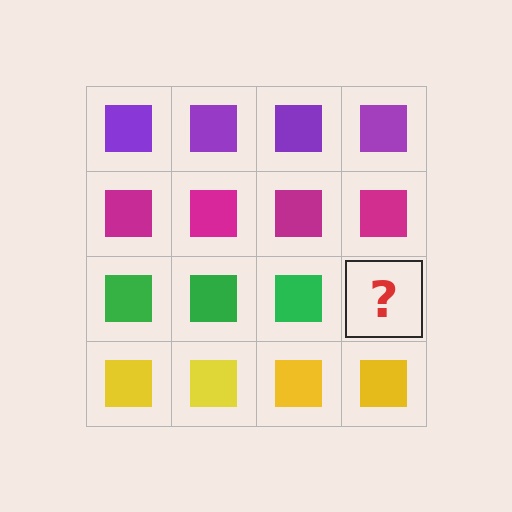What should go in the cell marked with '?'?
The missing cell should contain a green square.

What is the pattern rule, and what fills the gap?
The rule is that each row has a consistent color. The gap should be filled with a green square.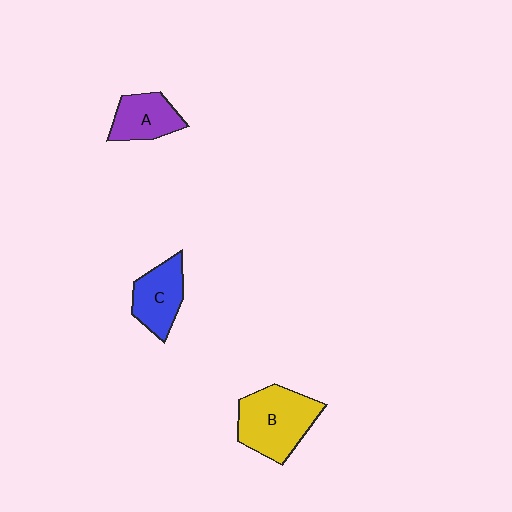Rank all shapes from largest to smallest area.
From largest to smallest: B (yellow), C (blue), A (purple).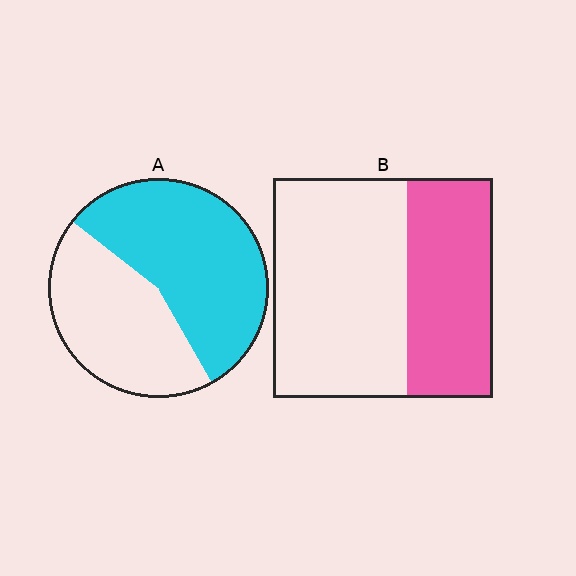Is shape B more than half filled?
No.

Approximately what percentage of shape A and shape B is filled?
A is approximately 55% and B is approximately 40%.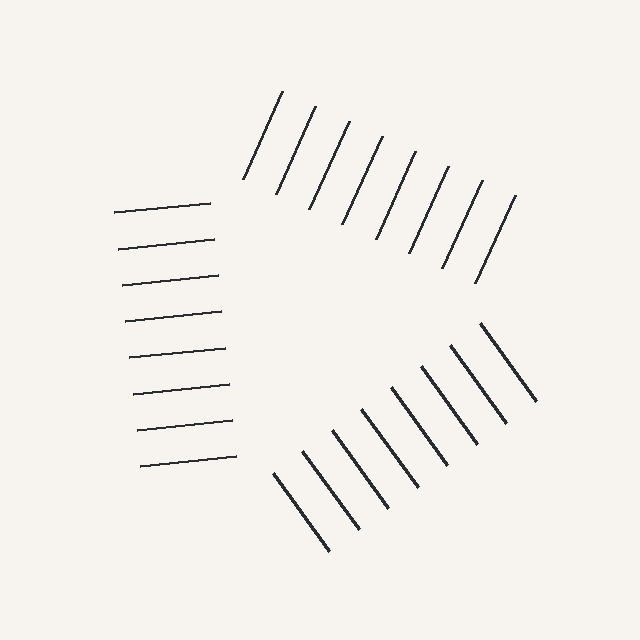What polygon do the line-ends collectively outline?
An illusory triangle — the line segments terminate on its edges but no continuous stroke is drawn.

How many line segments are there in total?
24 — 8 along each of the 3 edges.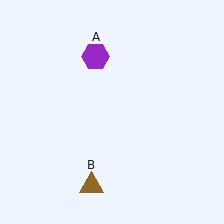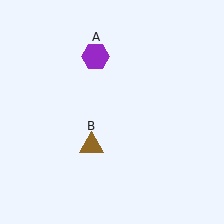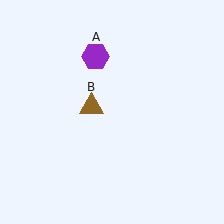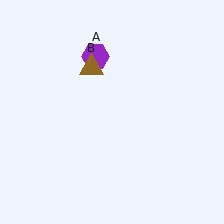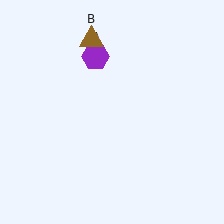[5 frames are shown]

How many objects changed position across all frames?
1 object changed position: brown triangle (object B).